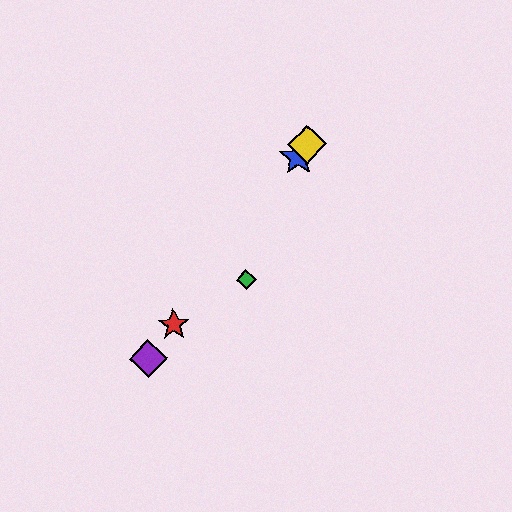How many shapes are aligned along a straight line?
4 shapes (the red star, the blue star, the yellow diamond, the purple diamond) are aligned along a straight line.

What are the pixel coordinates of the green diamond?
The green diamond is at (246, 279).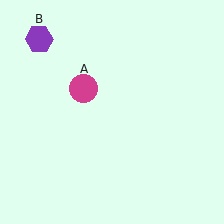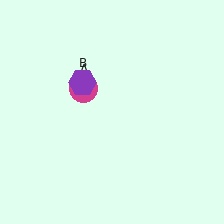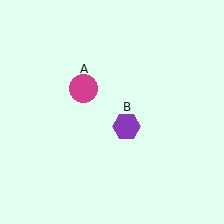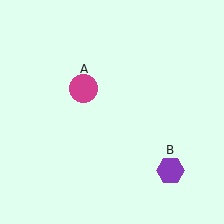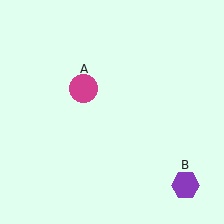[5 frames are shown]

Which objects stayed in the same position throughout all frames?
Magenta circle (object A) remained stationary.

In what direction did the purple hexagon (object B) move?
The purple hexagon (object B) moved down and to the right.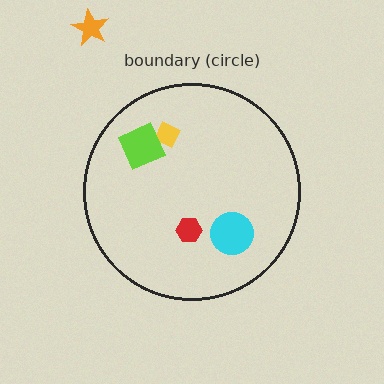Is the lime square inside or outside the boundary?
Inside.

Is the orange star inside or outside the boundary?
Outside.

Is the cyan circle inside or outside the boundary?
Inside.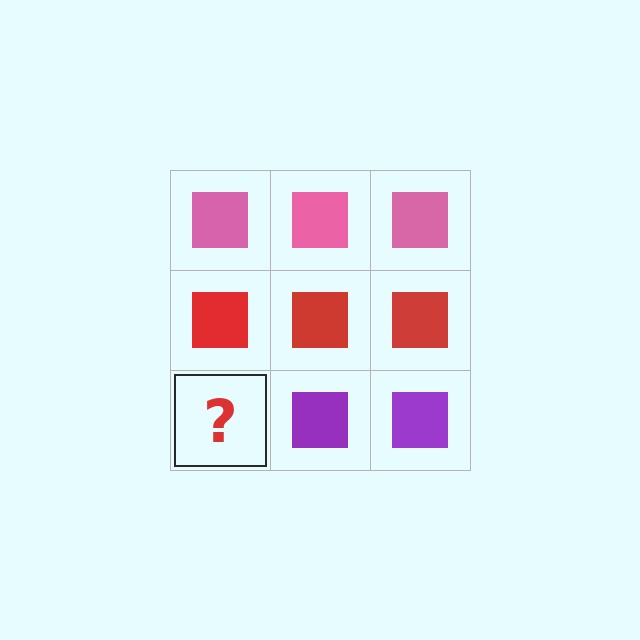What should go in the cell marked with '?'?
The missing cell should contain a purple square.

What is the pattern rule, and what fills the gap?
The rule is that each row has a consistent color. The gap should be filled with a purple square.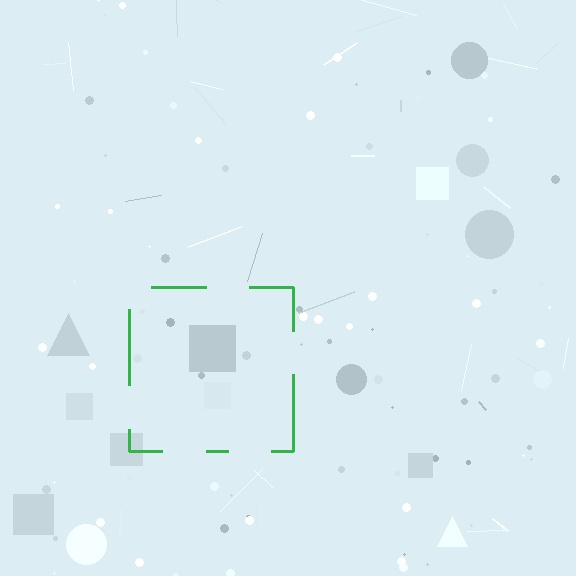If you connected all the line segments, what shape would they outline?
They would outline a square.